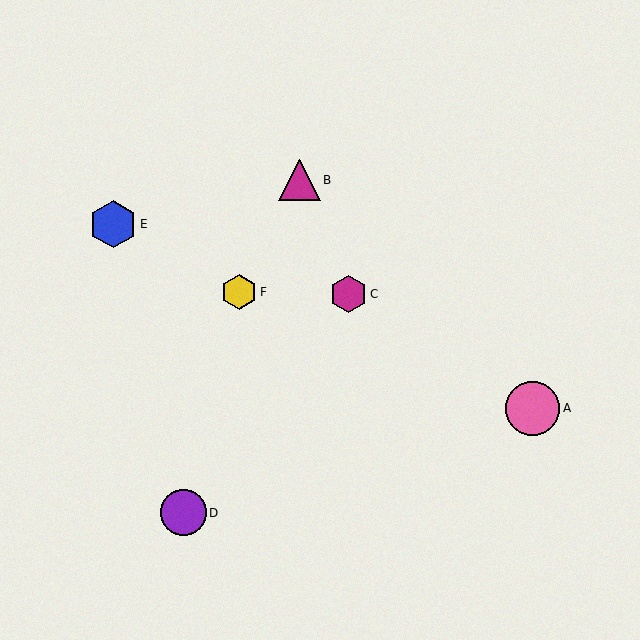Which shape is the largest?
The pink circle (labeled A) is the largest.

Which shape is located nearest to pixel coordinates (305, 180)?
The magenta triangle (labeled B) at (300, 180) is nearest to that location.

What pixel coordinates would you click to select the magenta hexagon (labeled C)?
Click at (348, 294) to select the magenta hexagon C.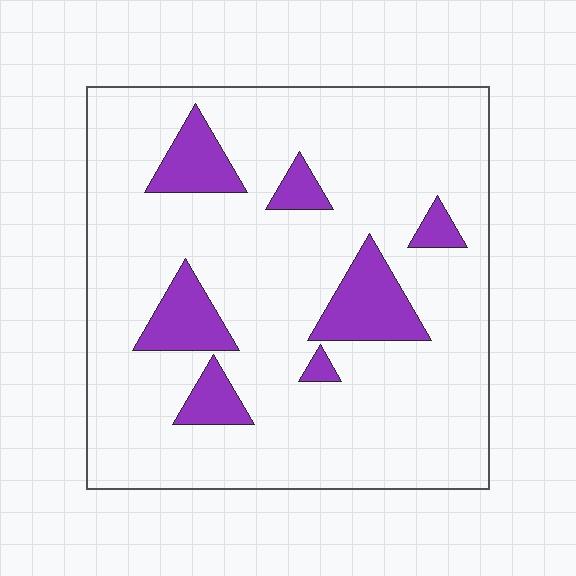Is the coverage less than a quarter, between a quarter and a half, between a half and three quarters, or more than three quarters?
Less than a quarter.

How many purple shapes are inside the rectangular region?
7.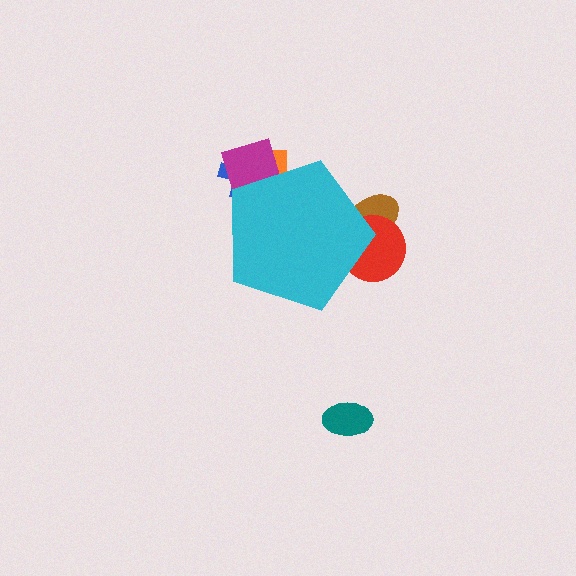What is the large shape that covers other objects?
A cyan pentagon.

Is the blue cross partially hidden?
Yes, the blue cross is partially hidden behind the cyan pentagon.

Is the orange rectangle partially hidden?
Yes, the orange rectangle is partially hidden behind the cyan pentagon.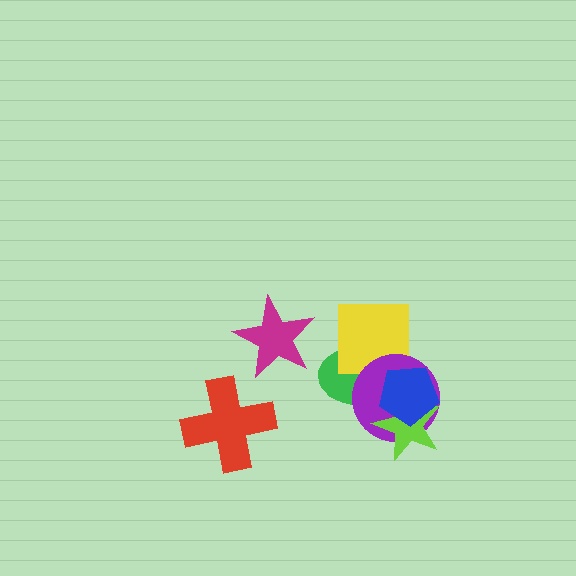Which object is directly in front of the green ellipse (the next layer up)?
The yellow square is directly in front of the green ellipse.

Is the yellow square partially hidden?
Yes, it is partially covered by another shape.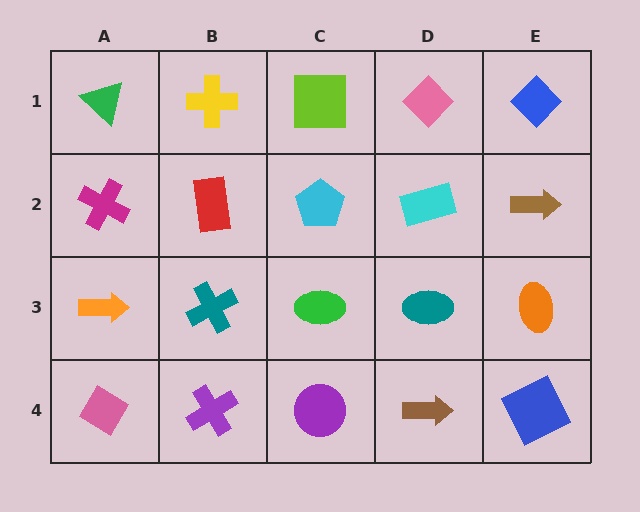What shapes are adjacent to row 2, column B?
A yellow cross (row 1, column B), a teal cross (row 3, column B), a magenta cross (row 2, column A), a cyan pentagon (row 2, column C).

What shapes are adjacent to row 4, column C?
A green ellipse (row 3, column C), a purple cross (row 4, column B), a brown arrow (row 4, column D).